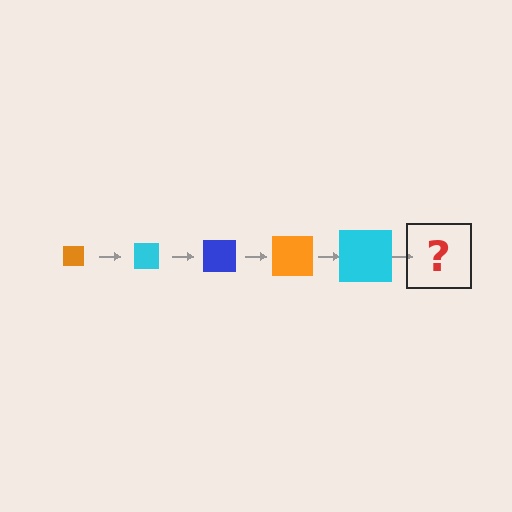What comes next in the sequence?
The next element should be a blue square, larger than the previous one.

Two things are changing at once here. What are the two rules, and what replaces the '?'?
The two rules are that the square grows larger each step and the color cycles through orange, cyan, and blue. The '?' should be a blue square, larger than the previous one.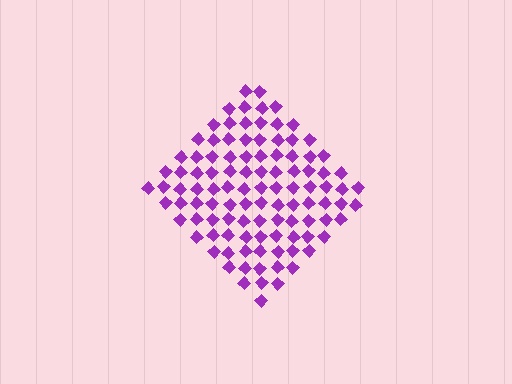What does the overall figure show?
The overall figure shows a diamond.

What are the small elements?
The small elements are diamonds.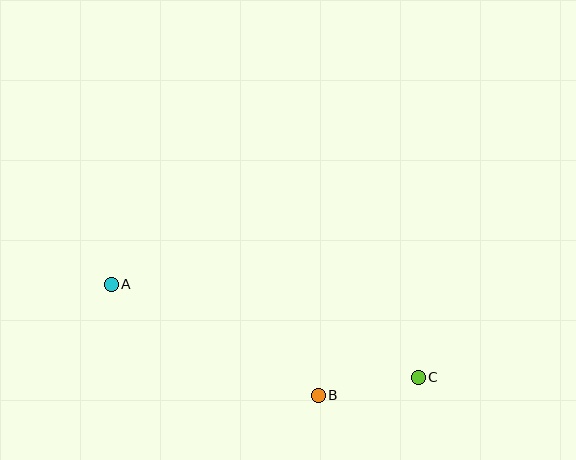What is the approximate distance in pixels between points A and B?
The distance between A and B is approximately 235 pixels.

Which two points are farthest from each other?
Points A and C are farthest from each other.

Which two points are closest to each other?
Points B and C are closest to each other.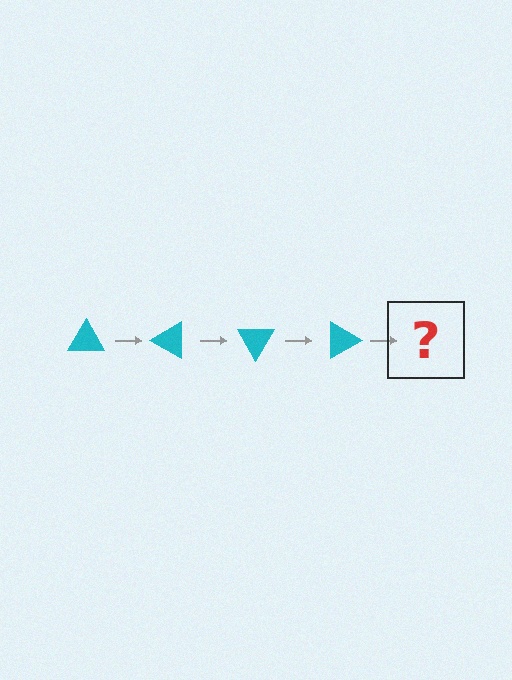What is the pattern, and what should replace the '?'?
The pattern is that the triangle rotates 30 degrees each step. The '?' should be a cyan triangle rotated 120 degrees.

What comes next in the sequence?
The next element should be a cyan triangle rotated 120 degrees.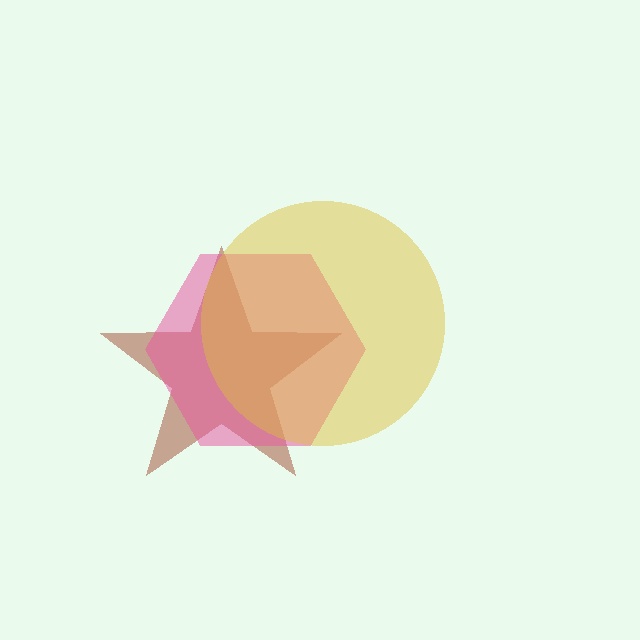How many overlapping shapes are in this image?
There are 3 overlapping shapes in the image.